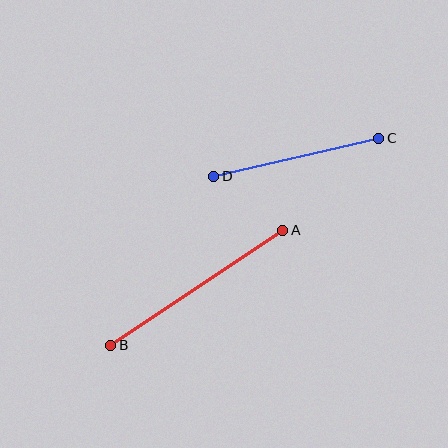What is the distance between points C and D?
The distance is approximately 169 pixels.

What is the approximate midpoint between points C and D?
The midpoint is at approximately (296, 157) pixels.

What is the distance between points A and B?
The distance is approximately 207 pixels.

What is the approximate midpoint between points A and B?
The midpoint is at approximately (197, 288) pixels.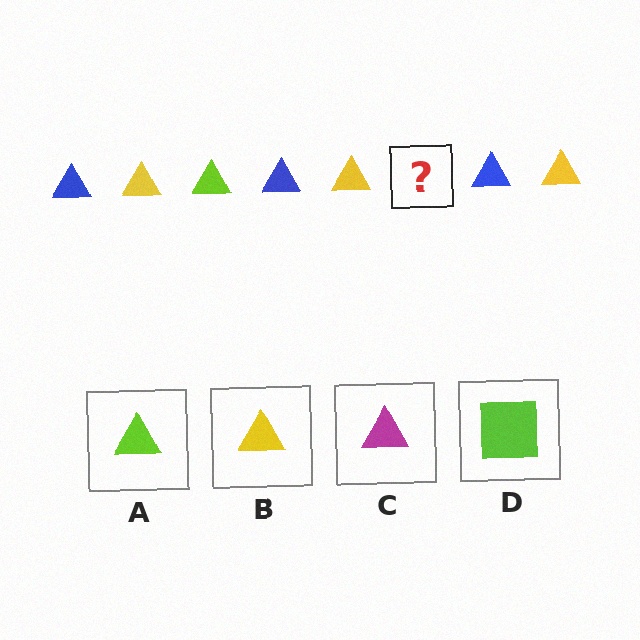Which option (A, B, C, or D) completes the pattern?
A.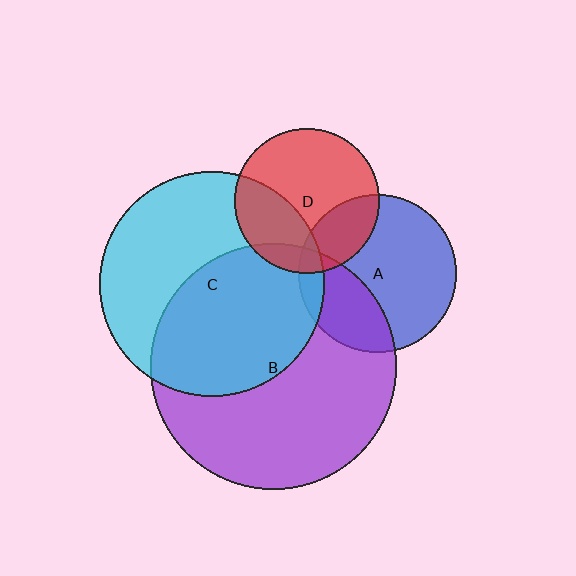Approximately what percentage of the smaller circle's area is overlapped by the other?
Approximately 10%.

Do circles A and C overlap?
Yes.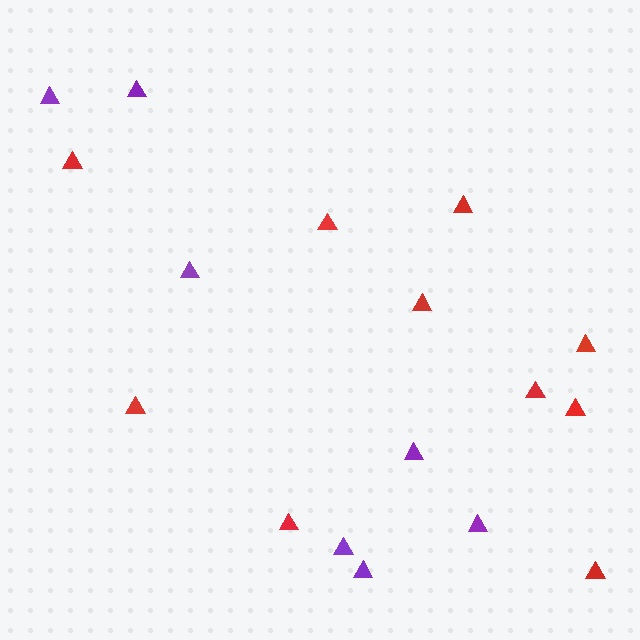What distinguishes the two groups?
There are 2 groups: one group of purple triangles (7) and one group of red triangles (10).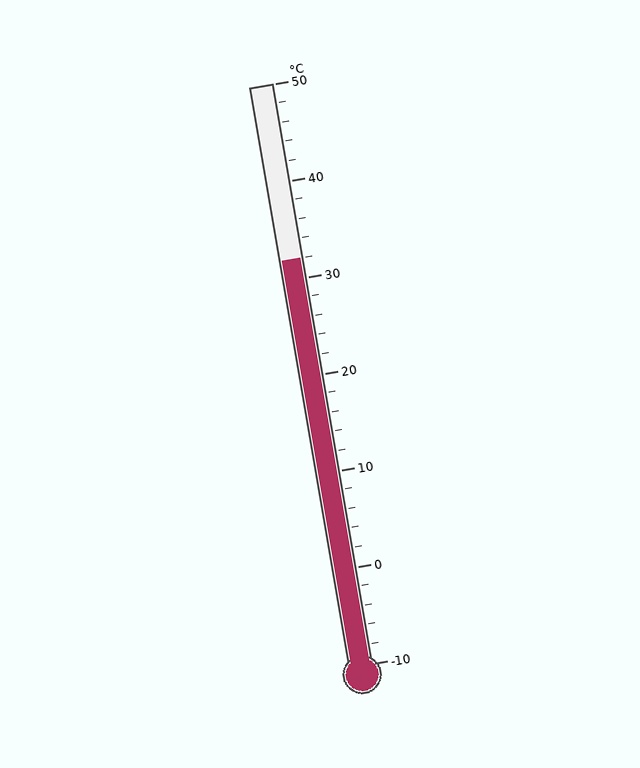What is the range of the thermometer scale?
The thermometer scale ranges from -10°C to 50°C.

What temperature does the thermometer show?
The thermometer shows approximately 32°C.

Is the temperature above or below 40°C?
The temperature is below 40°C.